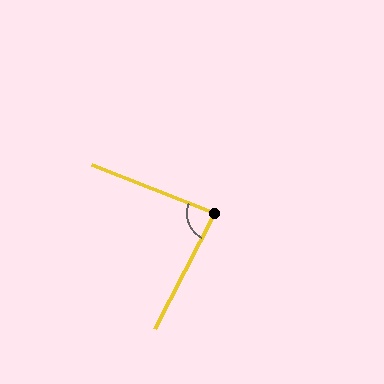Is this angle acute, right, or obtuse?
It is acute.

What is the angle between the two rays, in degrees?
Approximately 84 degrees.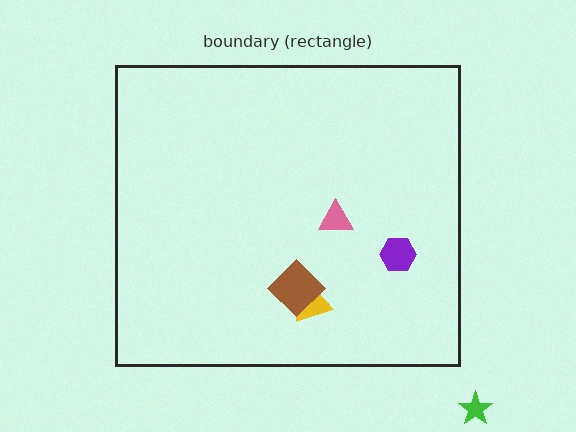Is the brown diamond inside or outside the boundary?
Inside.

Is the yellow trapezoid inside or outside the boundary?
Inside.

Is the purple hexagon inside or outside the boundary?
Inside.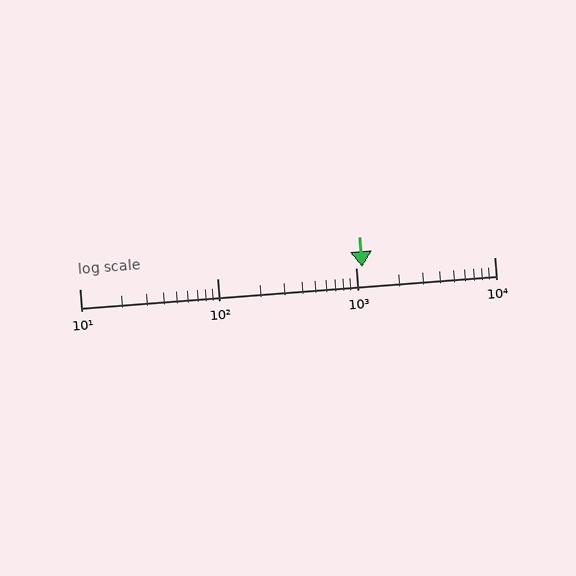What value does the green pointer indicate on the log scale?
The pointer indicates approximately 1100.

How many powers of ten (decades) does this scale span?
The scale spans 3 decades, from 10 to 10000.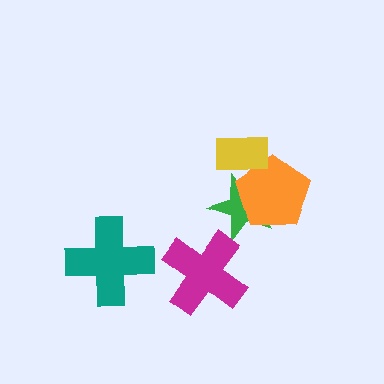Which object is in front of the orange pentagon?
The yellow rectangle is in front of the orange pentagon.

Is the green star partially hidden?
Yes, it is partially covered by another shape.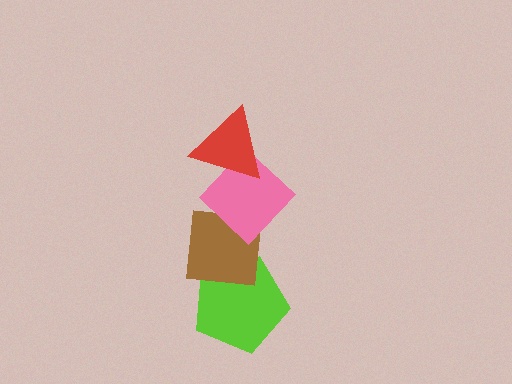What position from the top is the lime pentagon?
The lime pentagon is 4th from the top.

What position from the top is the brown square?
The brown square is 3rd from the top.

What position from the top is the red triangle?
The red triangle is 1st from the top.